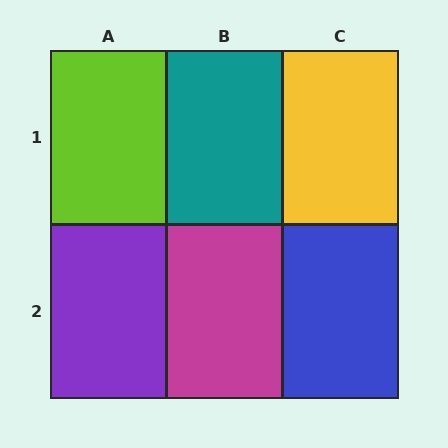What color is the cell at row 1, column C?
Yellow.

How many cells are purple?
1 cell is purple.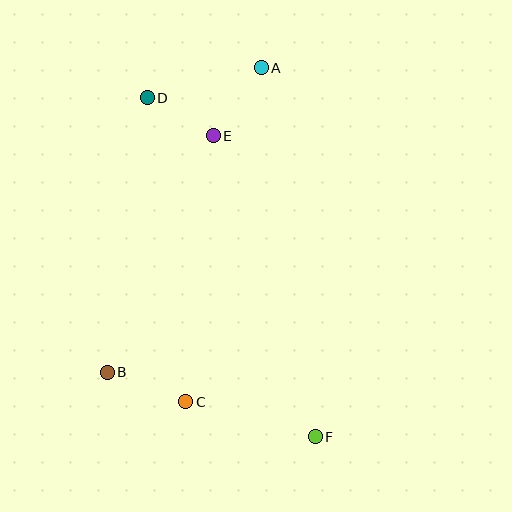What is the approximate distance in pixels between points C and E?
The distance between C and E is approximately 267 pixels.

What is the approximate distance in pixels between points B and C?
The distance between B and C is approximately 84 pixels.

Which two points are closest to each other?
Points D and E are closest to each other.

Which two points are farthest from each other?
Points D and F are farthest from each other.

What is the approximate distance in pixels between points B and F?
The distance between B and F is approximately 218 pixels.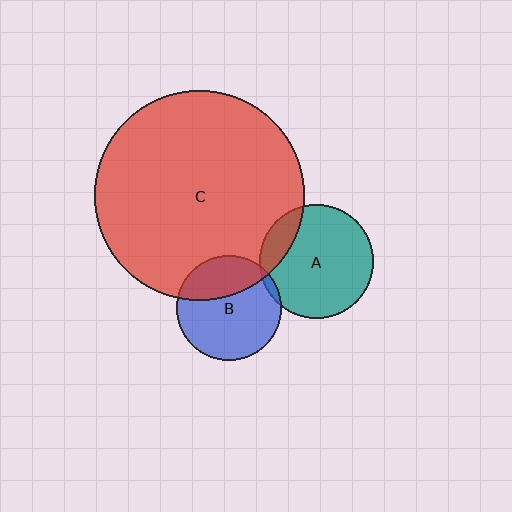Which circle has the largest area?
Circle C (red).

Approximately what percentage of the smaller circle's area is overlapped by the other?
Approximately 15%.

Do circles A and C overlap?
Yes.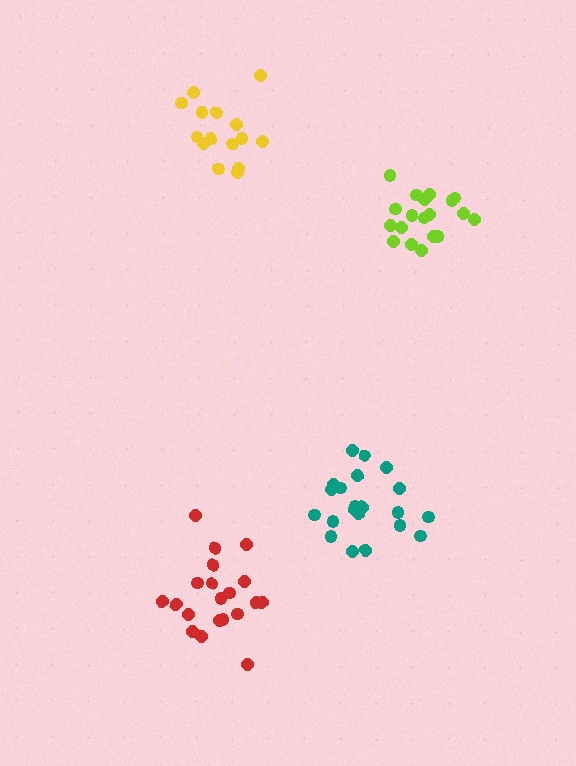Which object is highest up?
The yellow cluster is topmost.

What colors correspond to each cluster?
The clusters are colored: yellow, lime, red, teal.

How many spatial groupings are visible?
There are 4 spatial groupings.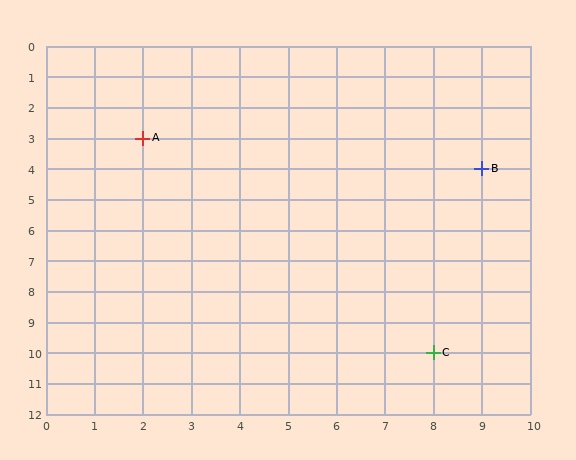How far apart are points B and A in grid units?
Points B and A are 7 columns and 1 row apart (about 7.1 grid units diagonally).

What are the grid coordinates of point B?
Point B is at grid coordinates (9, 4).